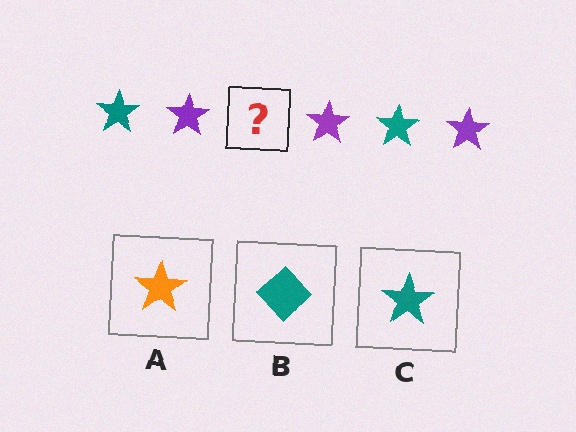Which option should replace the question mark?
Option C.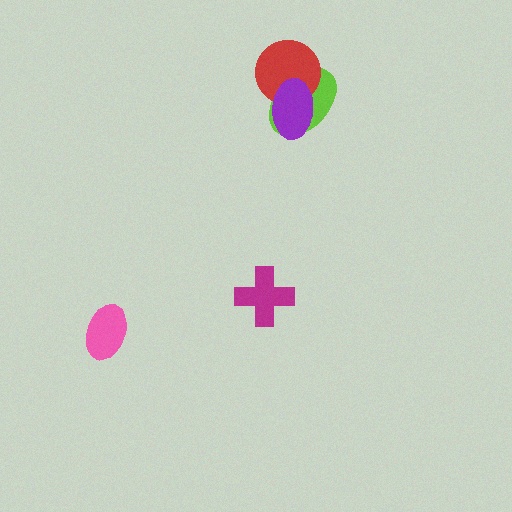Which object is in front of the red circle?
The purple ellipse is in front of the red circle.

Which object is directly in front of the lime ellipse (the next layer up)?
The red circle is directly in front of the lime ellipse.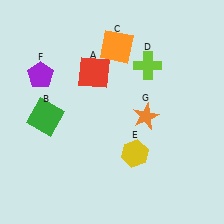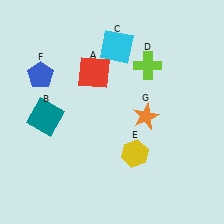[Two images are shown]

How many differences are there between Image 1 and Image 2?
There are 3 differences between the two images.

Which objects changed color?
B changed from green to teal. C changed from orange to cyan. F changed from purple to blue.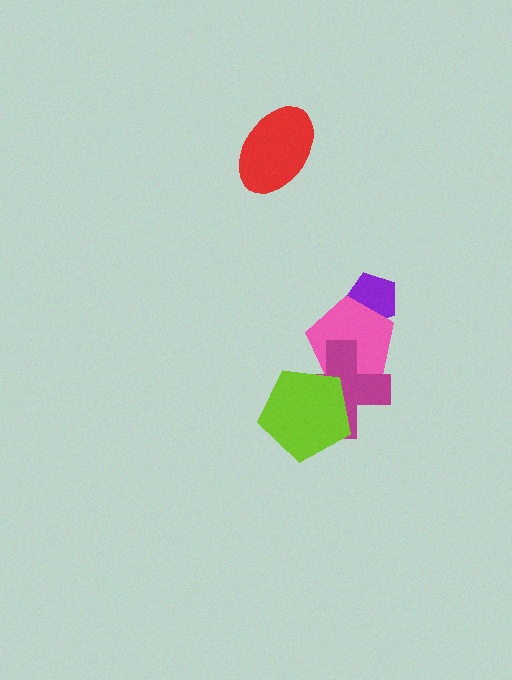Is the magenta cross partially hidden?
Yes, it is partially covered by another shape.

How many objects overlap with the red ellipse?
0 objects overlap with the red ellipse.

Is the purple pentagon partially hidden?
Yes, it is partially covered by another shape.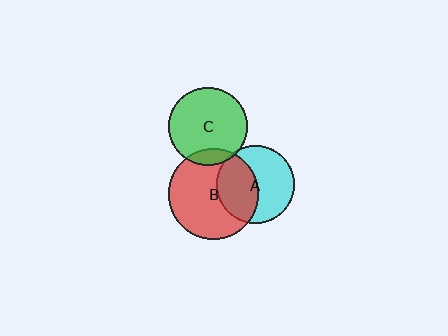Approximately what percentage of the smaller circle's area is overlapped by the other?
Approximately 10%.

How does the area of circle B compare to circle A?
Approximately 1.4 times.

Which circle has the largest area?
Circle B (red).